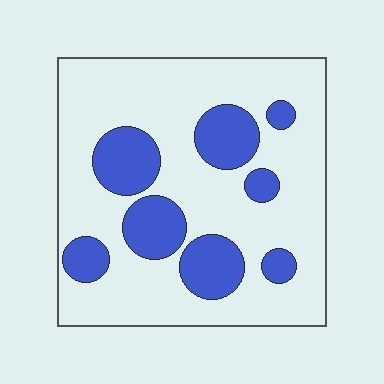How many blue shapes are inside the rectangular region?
8.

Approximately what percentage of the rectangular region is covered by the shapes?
Approximately 25%.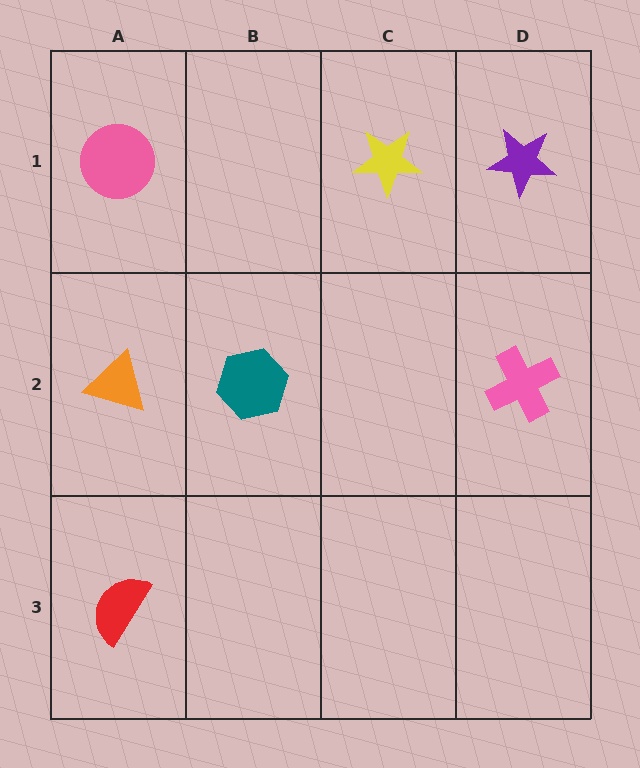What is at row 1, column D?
A purple star.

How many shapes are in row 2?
3 shapes.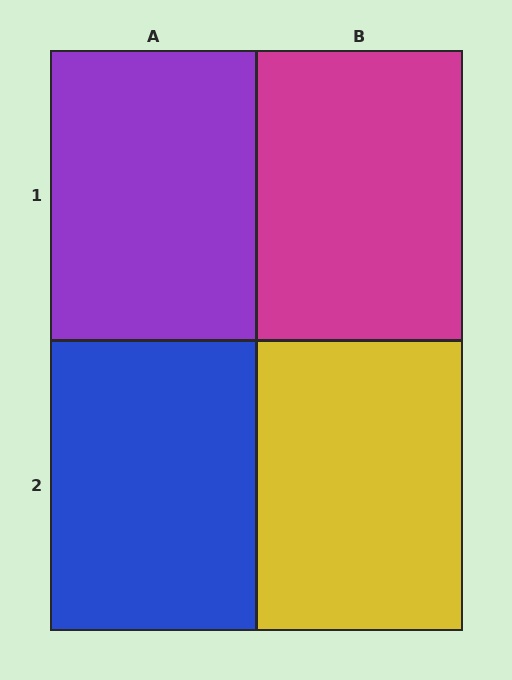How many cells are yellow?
1 cell is yellow.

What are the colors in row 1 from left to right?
Purple, magenta.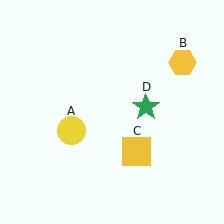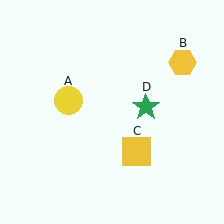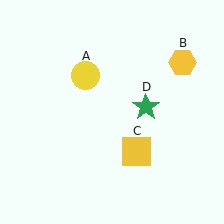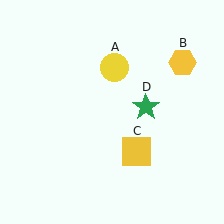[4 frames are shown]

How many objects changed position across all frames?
1 object changed position: yellow circle (object A).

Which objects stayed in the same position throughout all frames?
Yellow hexagon (object B) and yellow square (object C) and green star (object D) remained stationary.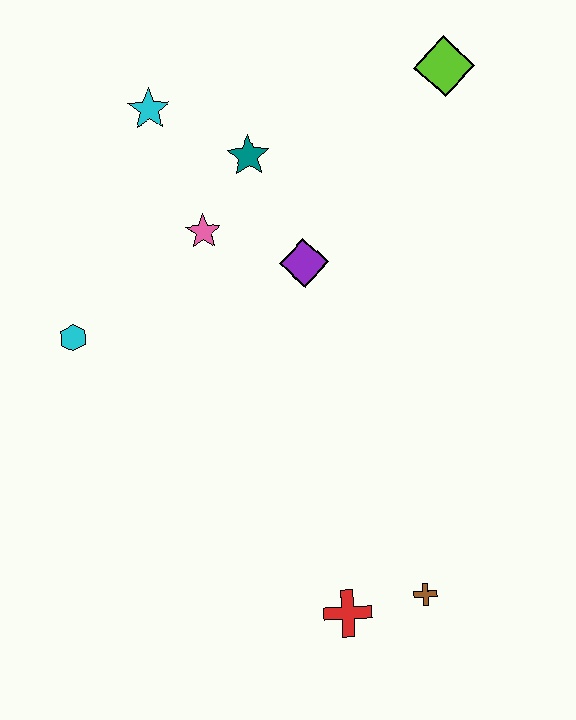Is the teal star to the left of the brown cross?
Yes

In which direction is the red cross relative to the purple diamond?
The red cross is below the purple diamond.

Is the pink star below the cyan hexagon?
No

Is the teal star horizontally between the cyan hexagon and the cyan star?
No